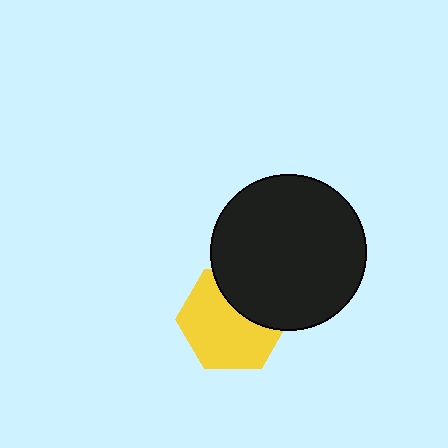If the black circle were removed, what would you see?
You would see the complete yellow hexagon.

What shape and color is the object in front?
The object in front is a black circle.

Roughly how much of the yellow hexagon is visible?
Most of it is visible (roughly 67%).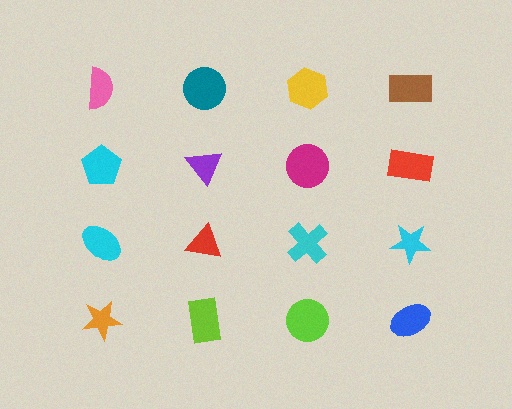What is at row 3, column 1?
A cyan ellipse.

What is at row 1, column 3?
A yellow hexagon.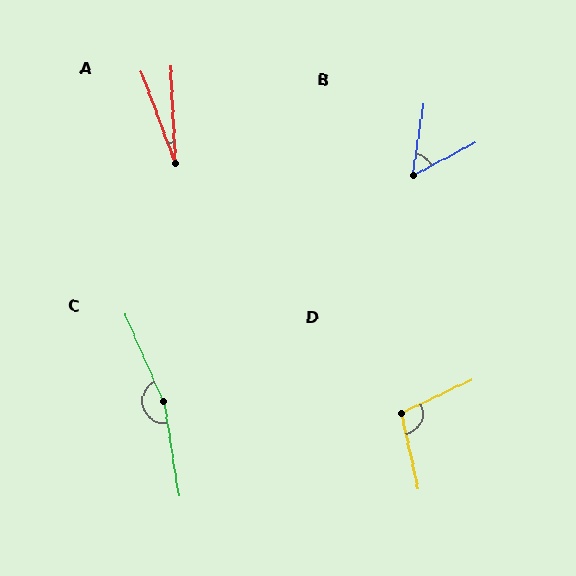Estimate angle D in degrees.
Approximately 102 degrees.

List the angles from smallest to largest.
A (17°), B (53°), D (102°), C (165°).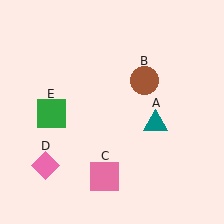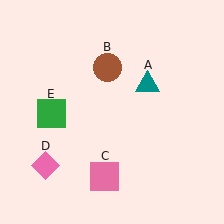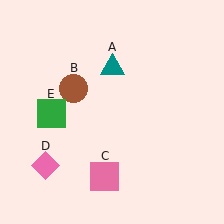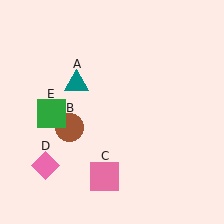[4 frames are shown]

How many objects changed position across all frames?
2 objects changed position: teal triangle (object A), brown circle (object B).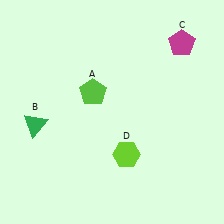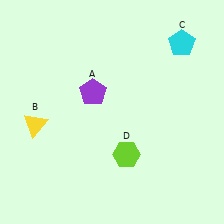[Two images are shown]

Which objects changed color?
A changed from lime to purple. B changed from green to yellow. C changed from magenta to cyan.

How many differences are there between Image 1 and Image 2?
There are 3 differences between the two images.